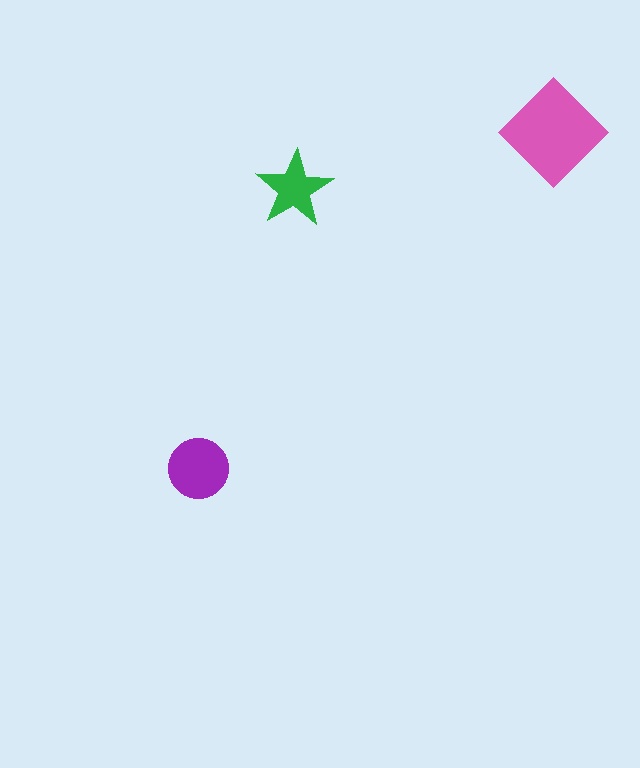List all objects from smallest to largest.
The green star, the purple circle, the pink diamond.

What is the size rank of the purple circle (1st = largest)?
2nd.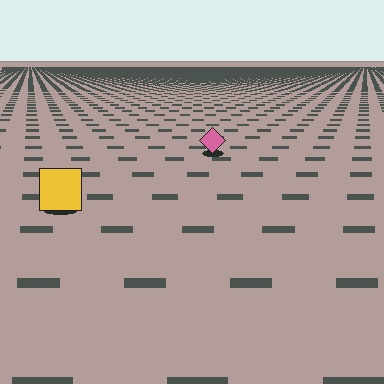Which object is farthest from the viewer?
The pink diamond is farthest from the viewer. It appears smaller and the ground texture around it is denser.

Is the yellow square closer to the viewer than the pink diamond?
Yes. The yellow square is closer — you can tell from the texture gradient: the ground texture is coarser near it.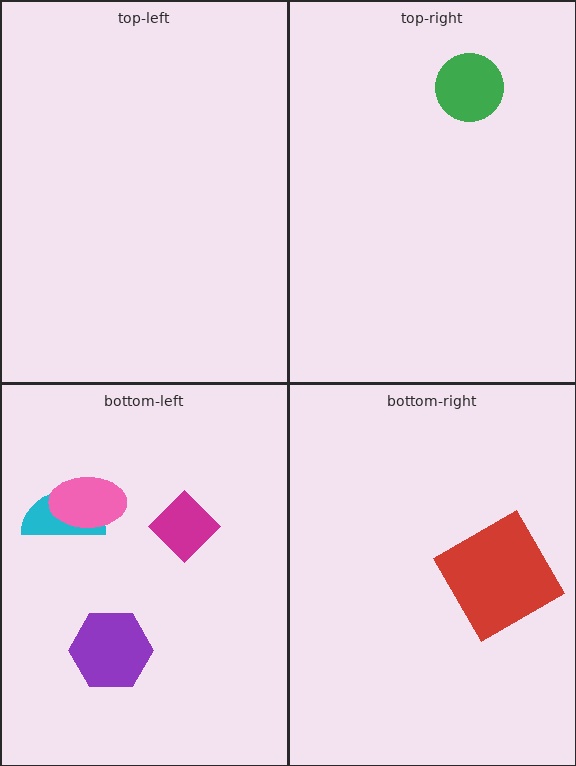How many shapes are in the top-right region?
1.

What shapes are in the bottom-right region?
The red diamond.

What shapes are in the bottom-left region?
The purple hexagon, the cyan semicircle, the pink ellipse, the magenta diamond.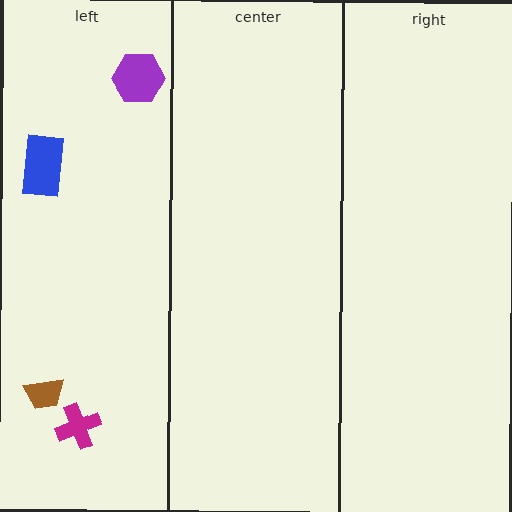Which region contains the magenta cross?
The left region.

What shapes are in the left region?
The brown trapezoid, the purple hexagon, the magenta cross, the blue rectangle.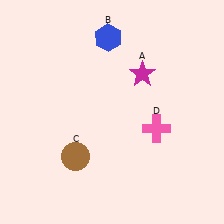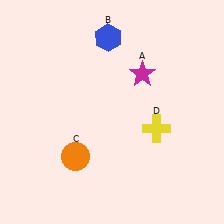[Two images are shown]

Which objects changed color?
C changed from brown to orange. D changed from pink to yellow.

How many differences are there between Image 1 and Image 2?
There are 2 differences between the two images.